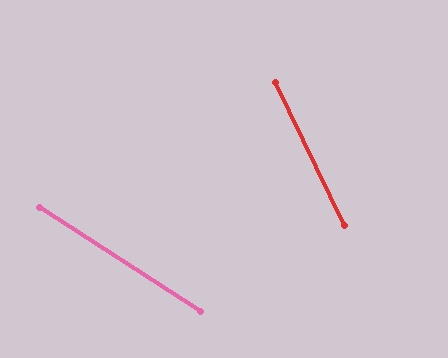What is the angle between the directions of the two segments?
Approximately 31 degrees.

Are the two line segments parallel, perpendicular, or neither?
Neither parallel nor perpendicular — they differ by about 31°.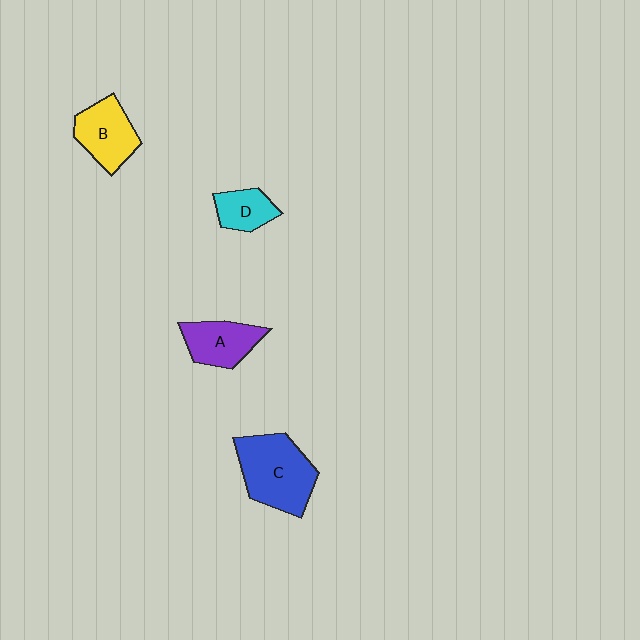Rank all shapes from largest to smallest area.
From largest to smallest: C (blue), B (yellow), A (purple), D (cyan).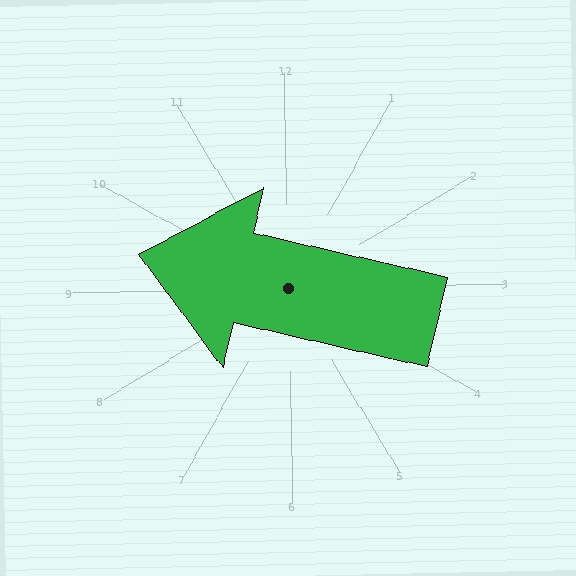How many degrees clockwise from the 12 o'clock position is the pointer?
Approximately 284 degrees.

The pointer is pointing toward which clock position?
Roughly 9 o'clock.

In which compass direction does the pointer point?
West.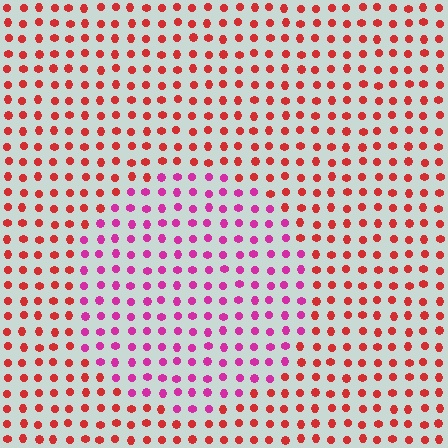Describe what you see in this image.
The image is filled with small red elements in a uniform arrangement. A circle-shaped region is visible where the elements are tinted to a slightly different hue, forming a subtle color boundary.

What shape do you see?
I see a circle.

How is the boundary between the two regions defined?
The boundary is defined purely by a slight shift in hue (about 42 degrees). Spacing, size, and orientation are identical on both sides.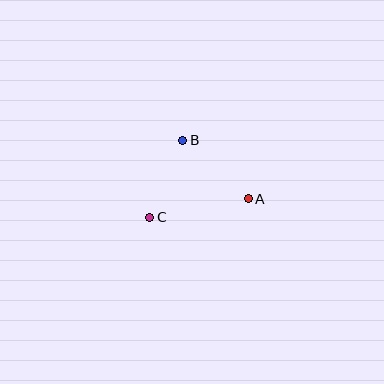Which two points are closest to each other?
Points B and C are closest to each other.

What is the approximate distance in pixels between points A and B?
The distance between A and B is approximately 88 pixels.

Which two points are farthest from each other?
Points A and C are farthest from each other.